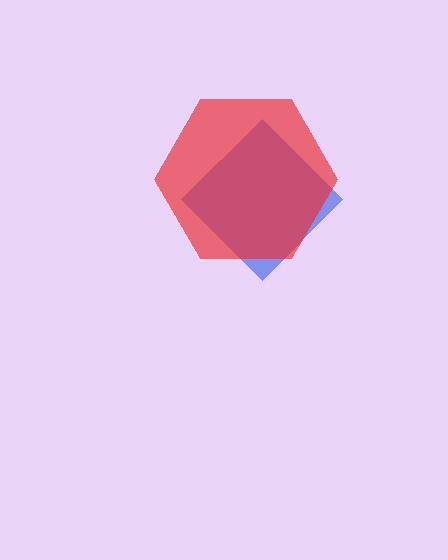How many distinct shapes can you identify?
There are 2 distinct shapes: a blue diamond, a red hexagon.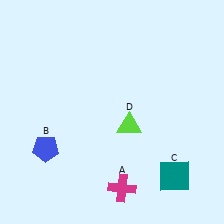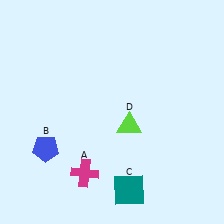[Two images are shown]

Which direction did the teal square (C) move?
The teal square (C) moved left.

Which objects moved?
The objects that moved are: the magenta cross (A), the teal square (C).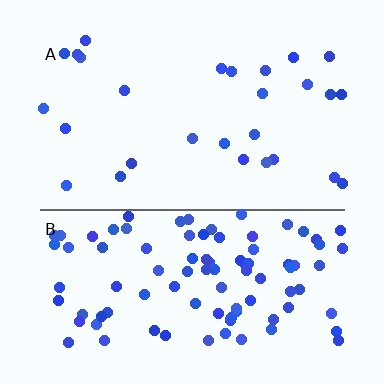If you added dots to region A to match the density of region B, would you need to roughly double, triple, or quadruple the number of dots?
Approximately quadruple.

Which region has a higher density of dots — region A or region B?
B (the bottom).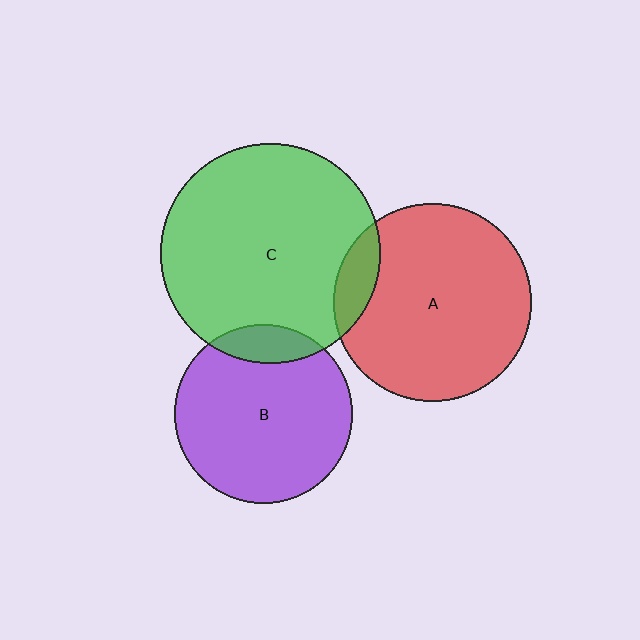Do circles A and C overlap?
Yes.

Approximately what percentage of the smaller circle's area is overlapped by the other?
Approximately 10%.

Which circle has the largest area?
Circle C (green).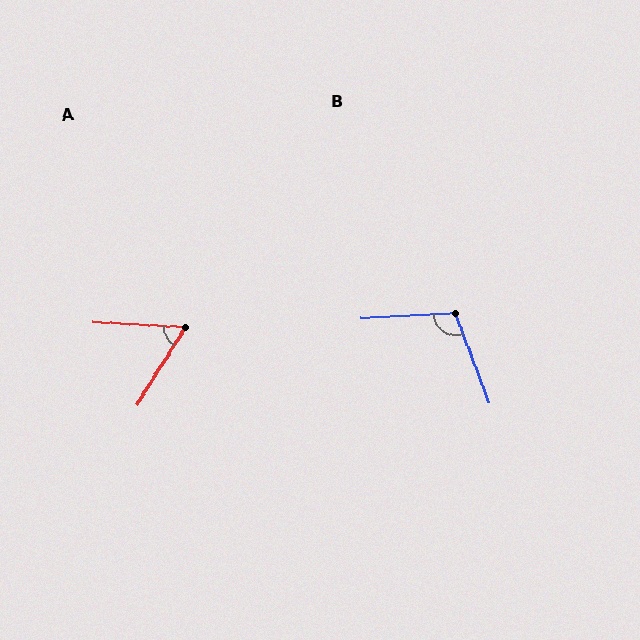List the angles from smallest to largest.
A (61°), B (108°).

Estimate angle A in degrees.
Approximately 61 degrees.